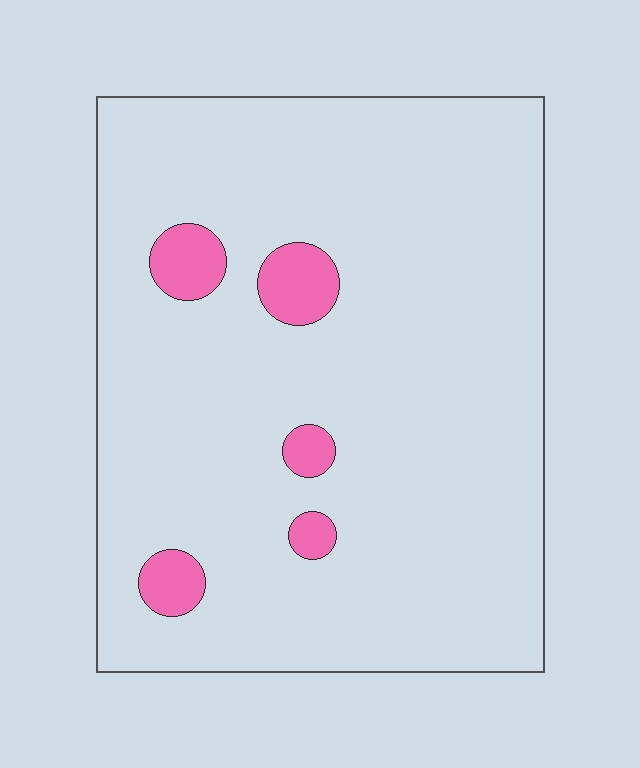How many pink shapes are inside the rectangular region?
5.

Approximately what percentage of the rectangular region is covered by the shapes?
Approximately 5%.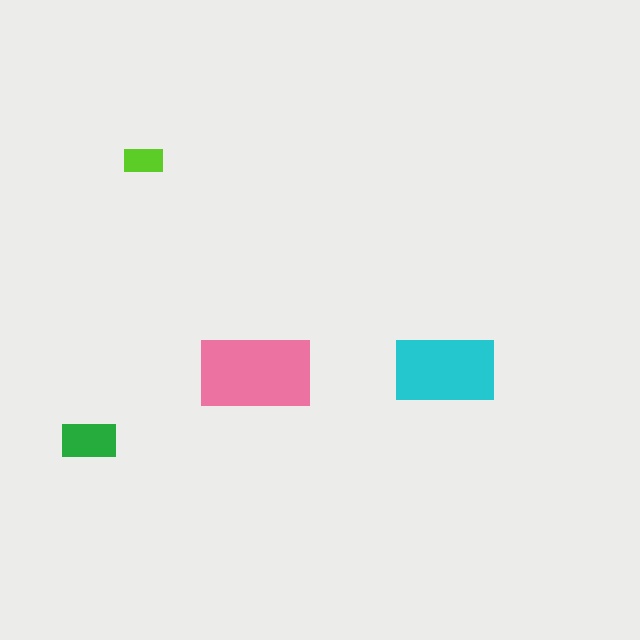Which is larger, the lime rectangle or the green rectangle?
The green one.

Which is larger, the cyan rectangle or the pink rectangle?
The pink one.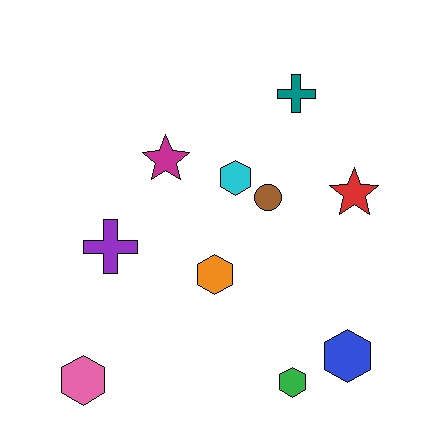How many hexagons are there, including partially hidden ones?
There are 5 hexagons.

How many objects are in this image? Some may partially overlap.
There are 10 objects.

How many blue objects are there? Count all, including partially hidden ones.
There is 1 blue object.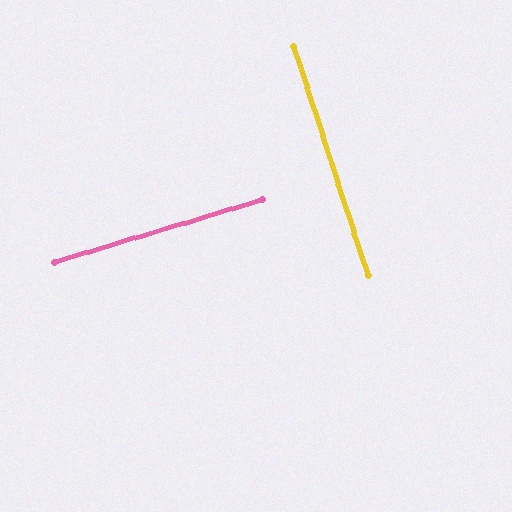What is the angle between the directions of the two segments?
Approximately 89 degrees.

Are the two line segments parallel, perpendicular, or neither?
Perpendicular — they meet at approximately 89°.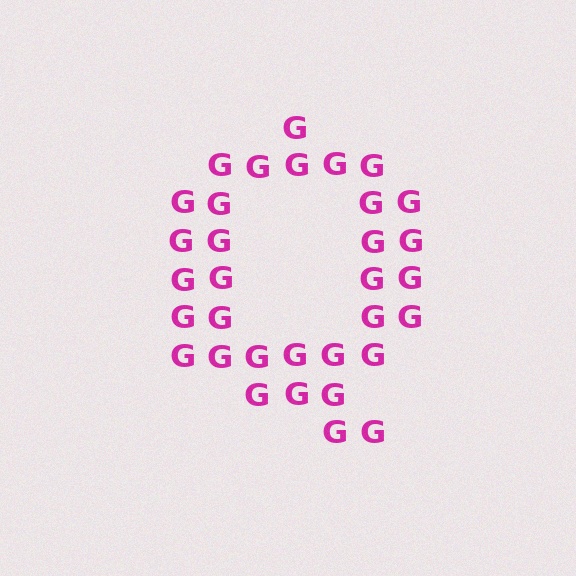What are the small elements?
The small elements are letter G's.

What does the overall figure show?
The overall figure shows the letter Q.